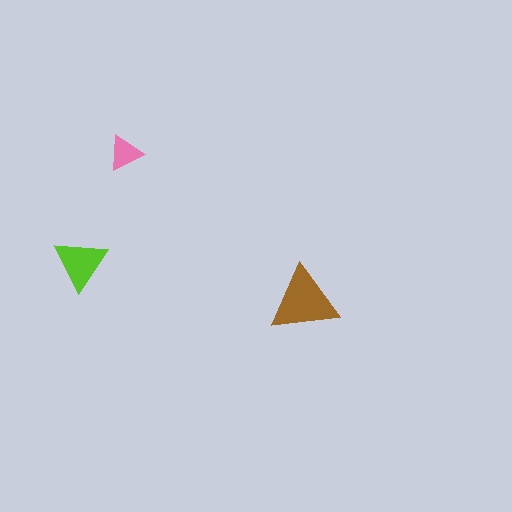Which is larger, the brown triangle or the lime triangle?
The brown one.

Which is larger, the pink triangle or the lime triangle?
The lime one.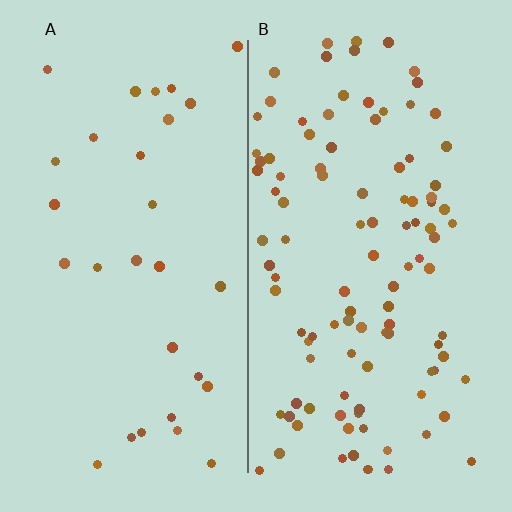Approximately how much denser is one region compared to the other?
Approximately 3.6× — region B over region A.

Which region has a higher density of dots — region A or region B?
B (the right).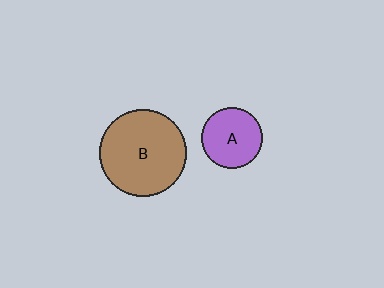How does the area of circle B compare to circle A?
Approximately 2.0 times.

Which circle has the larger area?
Circle B (brown).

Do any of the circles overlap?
No, none of the circles overlap.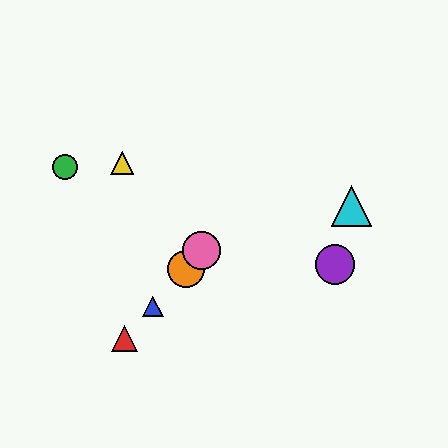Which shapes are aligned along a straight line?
The red triangle, the blue triangle, the orange circle, the pink circle are aligned along a straight line.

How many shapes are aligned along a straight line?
4 shapes (the red triangle, the blue triangle, the orange circle, the pink circle) are aligned along a straight line.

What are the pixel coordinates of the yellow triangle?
The yellow triangle is at (122, 163).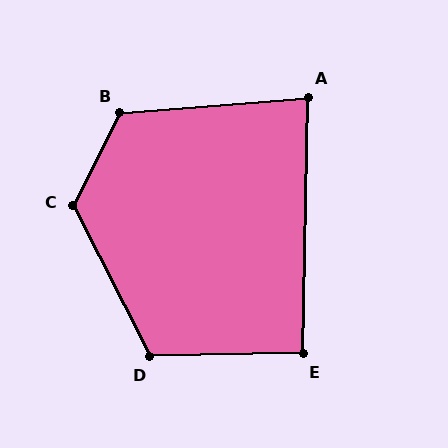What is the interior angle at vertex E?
Approximately 92 degrees (approximately right).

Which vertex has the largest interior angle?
C, at approximately 126 degrees.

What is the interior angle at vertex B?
Approximately 122 degrees (obtuse).